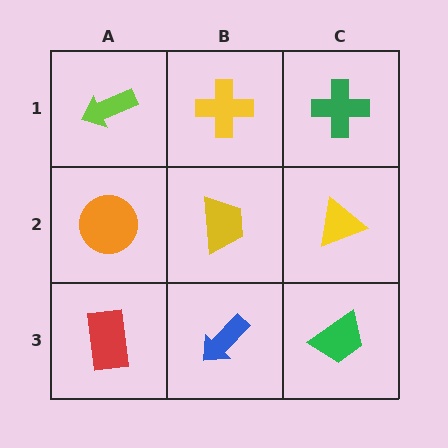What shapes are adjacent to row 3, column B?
A yellow trapezoid (row 2, column B), a red rectangle (row 3, column A), a green trapezoid (row 3, column C).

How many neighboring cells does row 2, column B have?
4.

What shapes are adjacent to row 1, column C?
A yellow triangle (row 2, column C), a yellow cross (row 1, column B).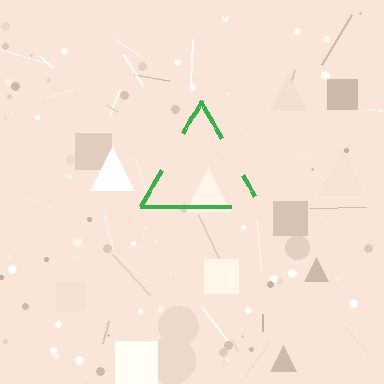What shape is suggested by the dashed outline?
The dashed outline suggests a triangle.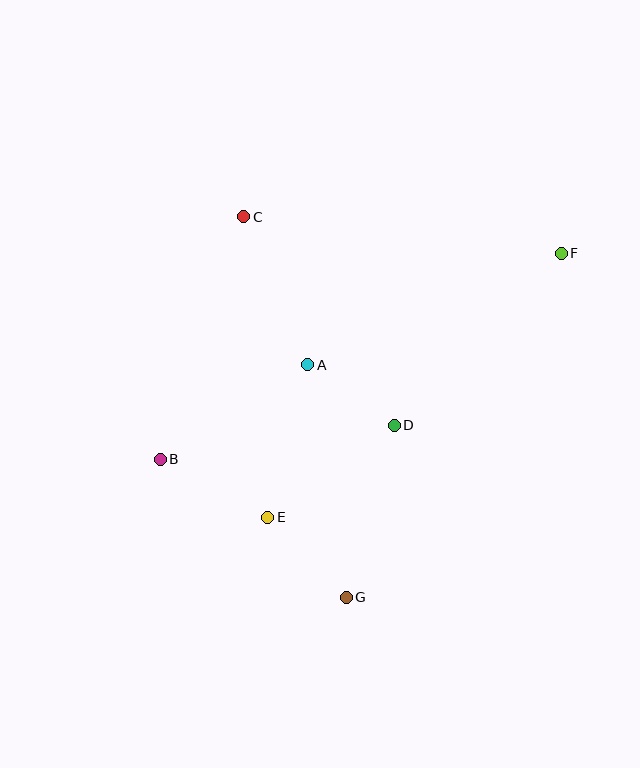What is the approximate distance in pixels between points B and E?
The distance between B and E is approximately 123 pixels.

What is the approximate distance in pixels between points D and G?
The distance between D and G is approximately 178 pixels.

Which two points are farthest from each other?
Points B and F are farthest from each other.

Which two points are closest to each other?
Points A and D are closest to each other.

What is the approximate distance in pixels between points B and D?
The distance between B and D is approximately 237 pixels.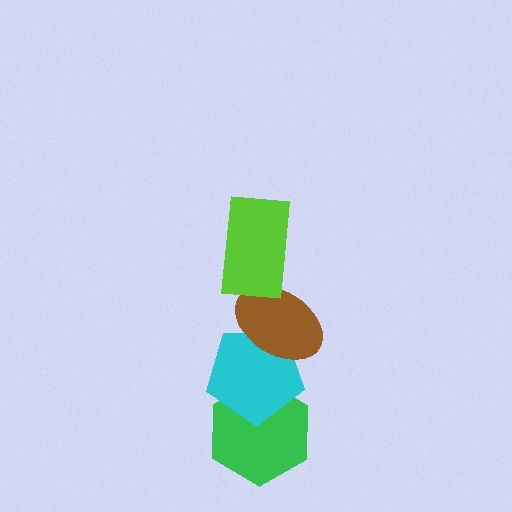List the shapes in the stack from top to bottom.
From top to bottom: the lime rectangle, the brown ellipse, the cyan pentagon, the green hexagon.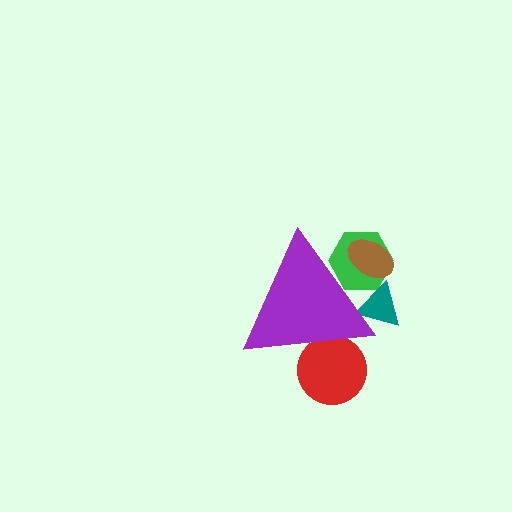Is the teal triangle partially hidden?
Yes, the teal triangle is partially hidden behind the purple triangle.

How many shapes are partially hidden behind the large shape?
4 shapes are partially hidden.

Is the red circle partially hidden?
Yes, the red circle is partially hidden behind the purple triangle.